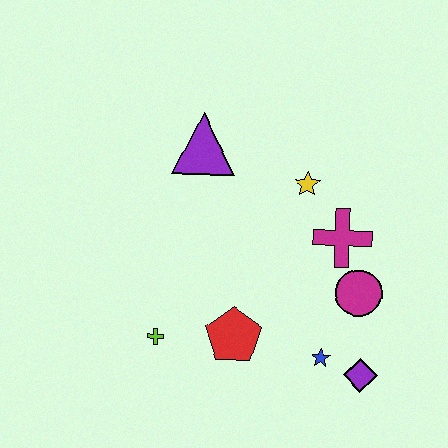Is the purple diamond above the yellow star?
No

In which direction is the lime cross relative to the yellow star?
The lime cross is below the yellow star.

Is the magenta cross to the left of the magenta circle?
Yes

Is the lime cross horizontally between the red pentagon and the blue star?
No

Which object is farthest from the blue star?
The purple triangle is farthest from the blue star.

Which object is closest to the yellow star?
The magenta cross is closest to the yellow star.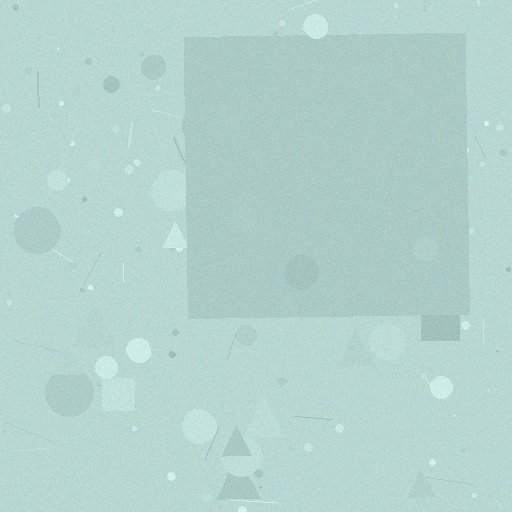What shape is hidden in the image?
A square is hidden in the image.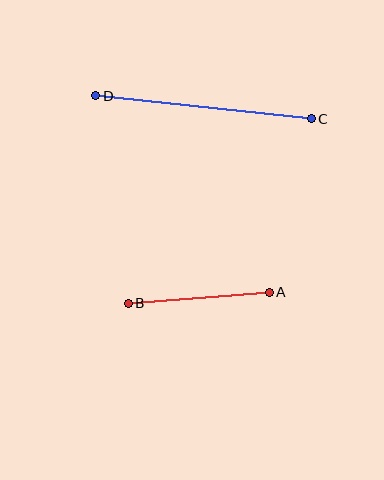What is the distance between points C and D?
The distance is approximately 216 pixels.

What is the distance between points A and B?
The distance is approximately 141 pixels.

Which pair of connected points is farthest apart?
Points C and D are farthest apart.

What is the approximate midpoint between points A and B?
The midpoint is at approximately (199, 298) pixels.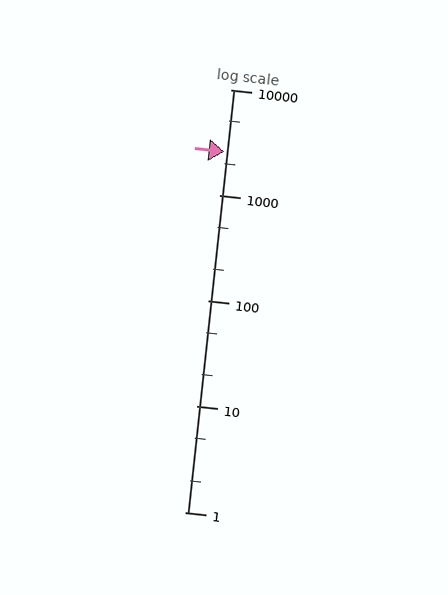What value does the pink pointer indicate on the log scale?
The pointer indicates approximately 2600.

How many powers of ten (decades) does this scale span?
The scale spans 4 decades, from 1 to 10000.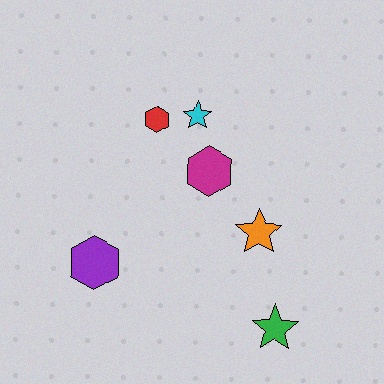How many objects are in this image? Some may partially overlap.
There are 6 objects.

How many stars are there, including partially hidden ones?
There are 3 stars.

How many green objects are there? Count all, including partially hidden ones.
There is 1 green object.